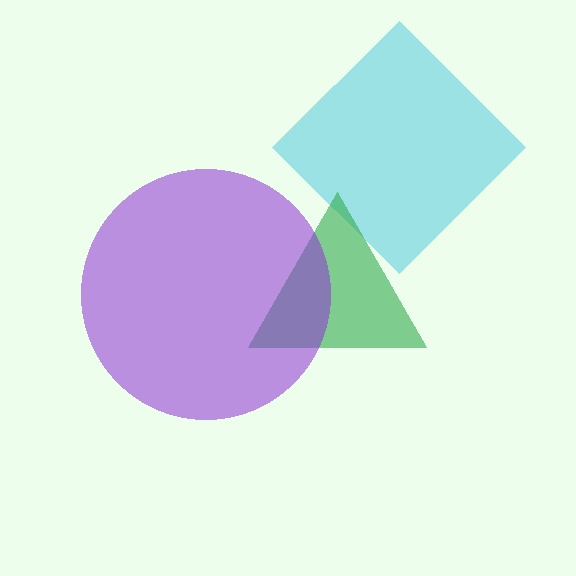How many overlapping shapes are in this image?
There are 3 overlapping shapes in the image.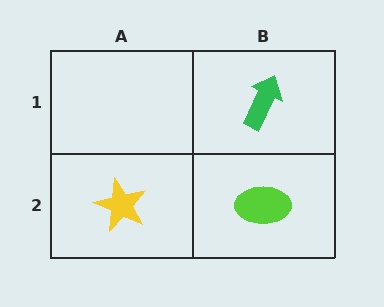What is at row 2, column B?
A lime ellipse.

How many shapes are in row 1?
1 shape.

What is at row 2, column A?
A yellow star.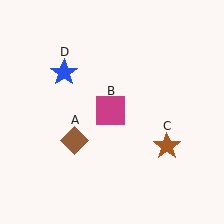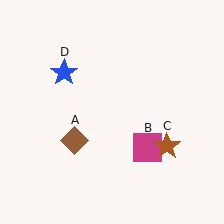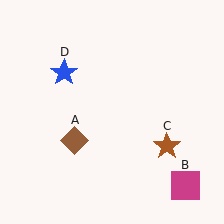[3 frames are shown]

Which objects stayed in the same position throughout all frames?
Brown diamond (object A) and brown star (object C) and blue star (object D) remained stationary.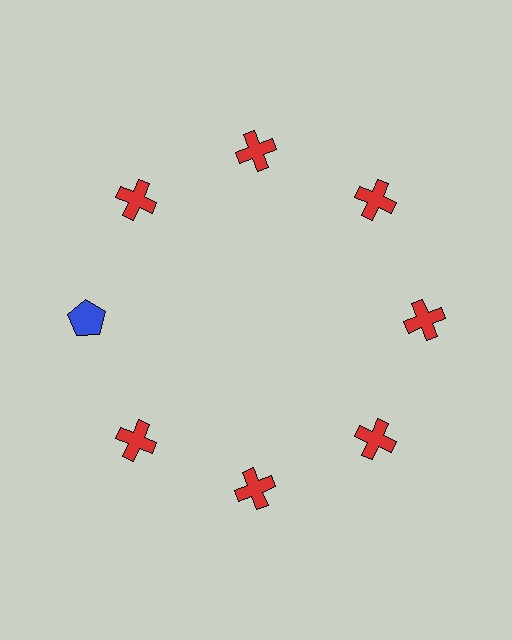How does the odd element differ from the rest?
It differs in both color (blue instead of red) and shape (pentagon instead of cross).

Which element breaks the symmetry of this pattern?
The blue pentagon at roughly the 9 o'clock position breaks the symmetry. All other shapes are red crosses.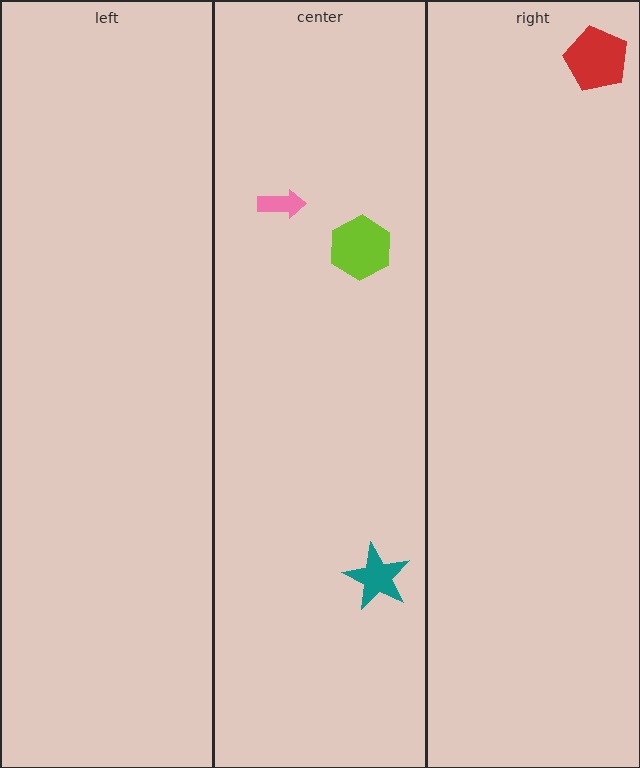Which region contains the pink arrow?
The center region.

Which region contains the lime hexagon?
The center region.